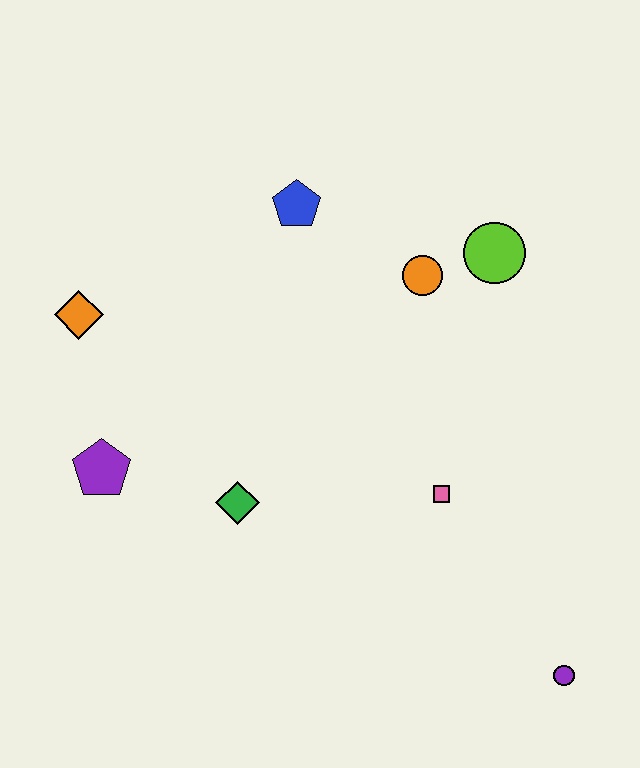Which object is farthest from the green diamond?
The purple circle is farthest from the green diamond.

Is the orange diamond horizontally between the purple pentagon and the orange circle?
No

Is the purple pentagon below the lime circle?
Yes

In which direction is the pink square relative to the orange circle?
The pink square is below the orange circle.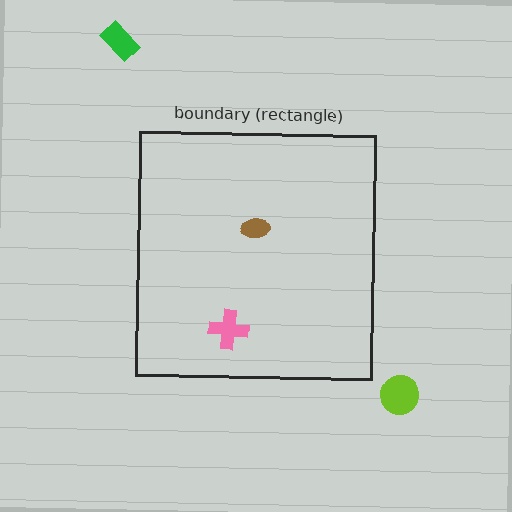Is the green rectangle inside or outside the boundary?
Outside.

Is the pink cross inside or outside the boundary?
Inside.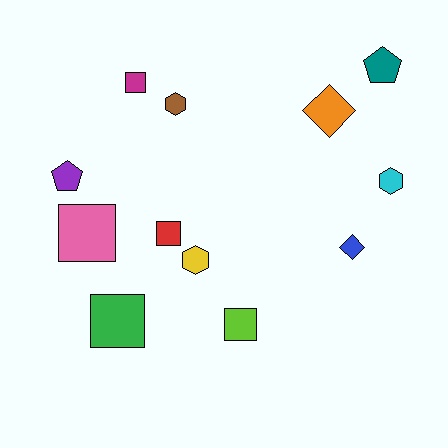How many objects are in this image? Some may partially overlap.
There are 12 objects.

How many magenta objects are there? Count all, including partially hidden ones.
There is 1 magenta object.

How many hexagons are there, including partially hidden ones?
There are 3 hexagons.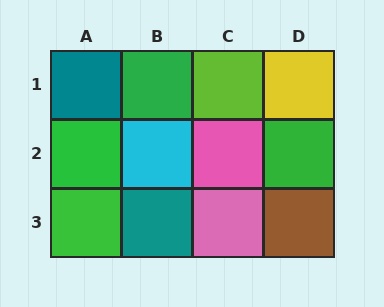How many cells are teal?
2 cells are teal.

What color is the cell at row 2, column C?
Pink.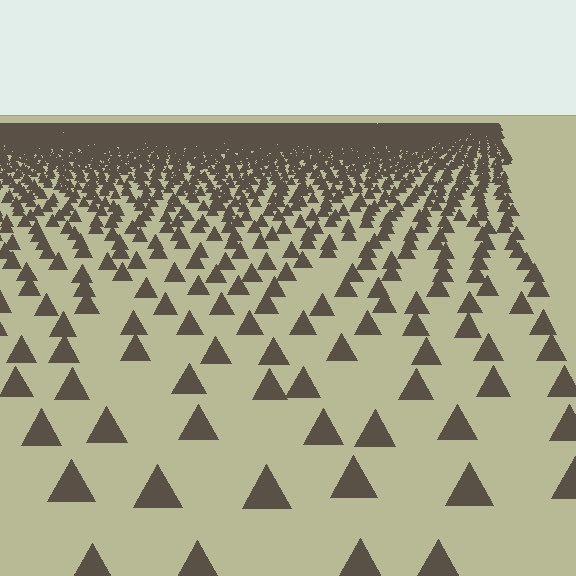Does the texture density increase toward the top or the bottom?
Density increases toward the top.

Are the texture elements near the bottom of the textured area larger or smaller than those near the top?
Larger. Near the bottom, elements are closer to the viewer and appear at a bigger on-screen size.